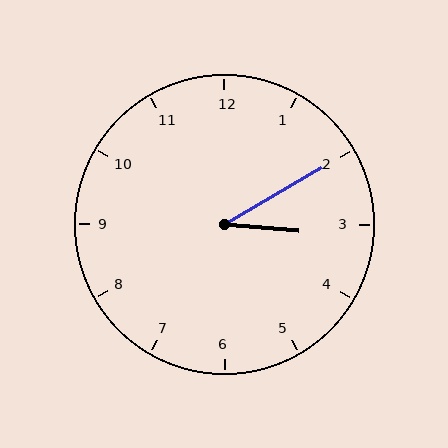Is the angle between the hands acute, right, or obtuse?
It is acute.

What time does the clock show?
3:10.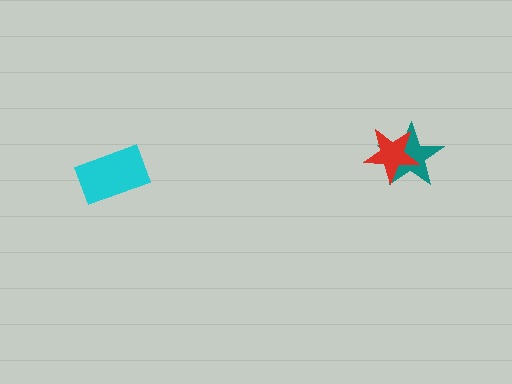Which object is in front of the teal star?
The red star is in front of the teal star.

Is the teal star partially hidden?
Yes, it is partially covered by another shape.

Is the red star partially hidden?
No, no other shape covers it.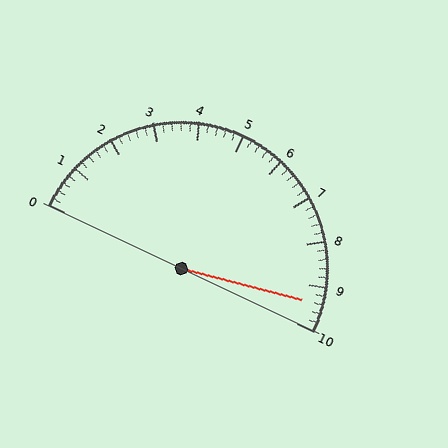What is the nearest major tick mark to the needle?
The nearest major tick mark is 9.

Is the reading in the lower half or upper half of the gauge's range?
The reading is in the upper half of the range (0 to 10).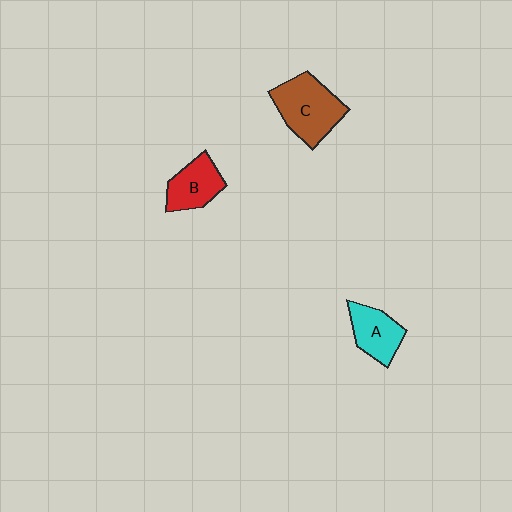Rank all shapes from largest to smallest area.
From largest to smallest: C (brown), B (red), A (cyan).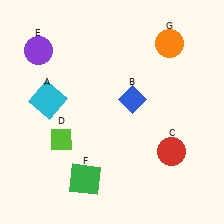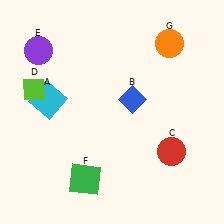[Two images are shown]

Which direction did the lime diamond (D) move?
The lime diamond (D) moved up.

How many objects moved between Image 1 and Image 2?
1 object moved between the two images.